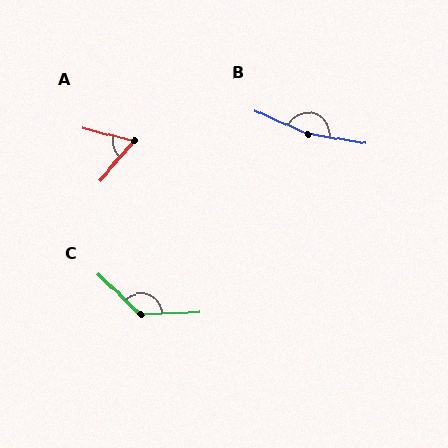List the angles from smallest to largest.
A (63°), C (134°), B (165°).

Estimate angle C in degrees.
Approximately 134 degrees.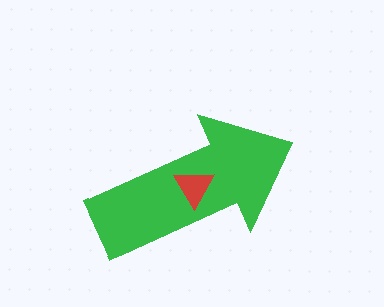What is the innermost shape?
The red triangle.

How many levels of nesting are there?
2.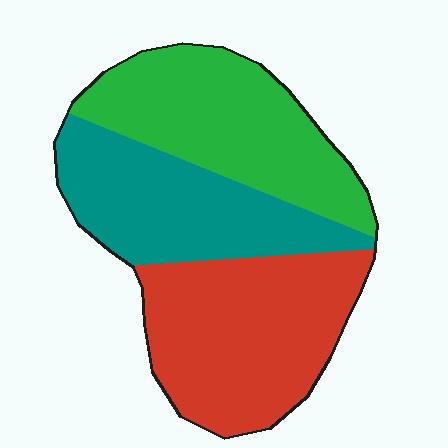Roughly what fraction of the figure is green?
Green takes up between a sixth and a third of the figure.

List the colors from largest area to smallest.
From largest to smallest: red, green, teal.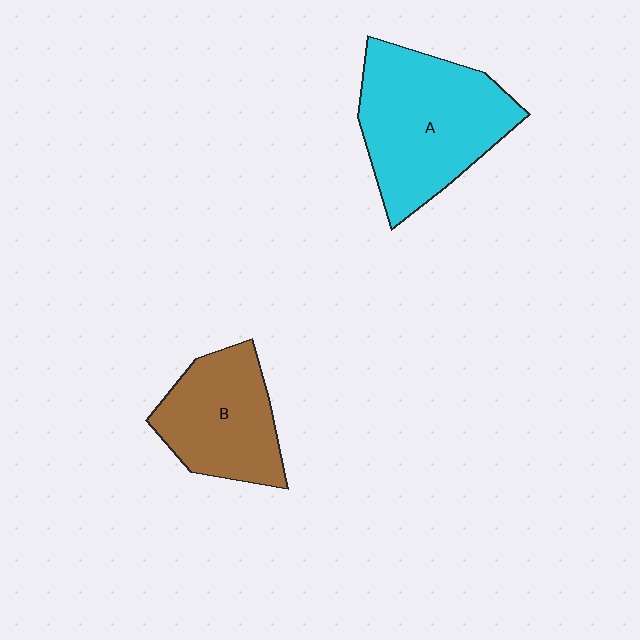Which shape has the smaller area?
Shape B (brown).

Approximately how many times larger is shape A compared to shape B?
Approximately 1.4 times.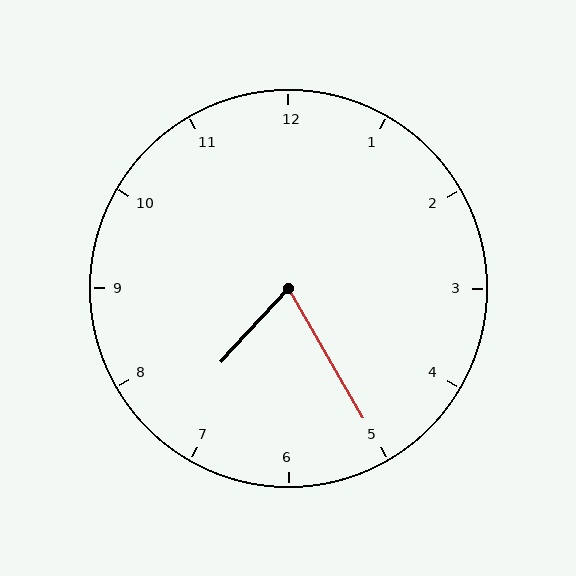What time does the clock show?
7:25.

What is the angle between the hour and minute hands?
Approximately 72 degrees.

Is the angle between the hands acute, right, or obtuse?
It is acute.